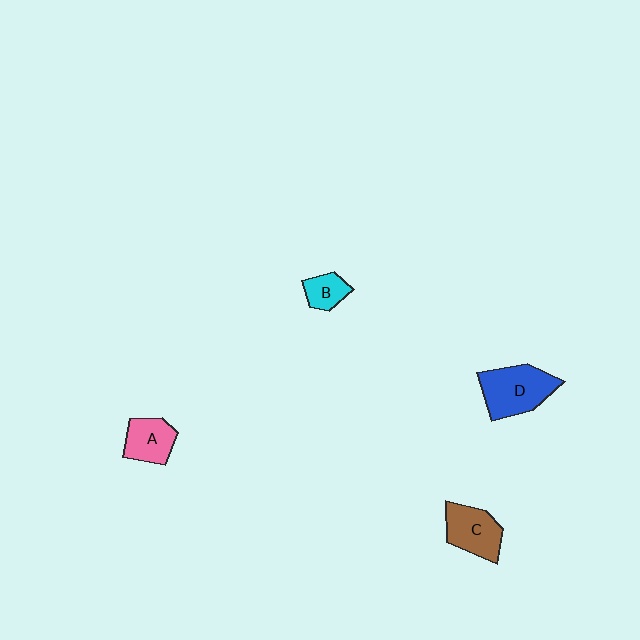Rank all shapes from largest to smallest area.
From largest to smallest: D (blue), C (brown), A (pink), B (cyan).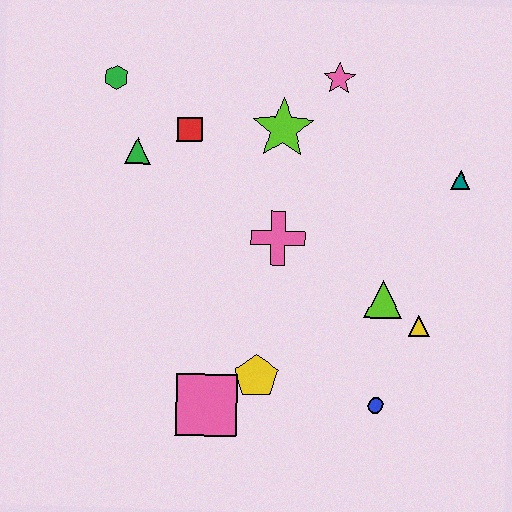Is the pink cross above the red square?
No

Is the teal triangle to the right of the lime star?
Yes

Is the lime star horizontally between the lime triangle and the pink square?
Yes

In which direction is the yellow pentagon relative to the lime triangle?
The yellow pentagon is to the left of the lime triangle.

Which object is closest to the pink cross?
The lime star is closest to the pink cross.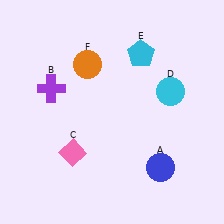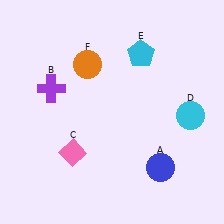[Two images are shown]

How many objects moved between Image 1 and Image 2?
1 object moved between the two images.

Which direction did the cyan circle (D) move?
The cyan circle (D) moved down.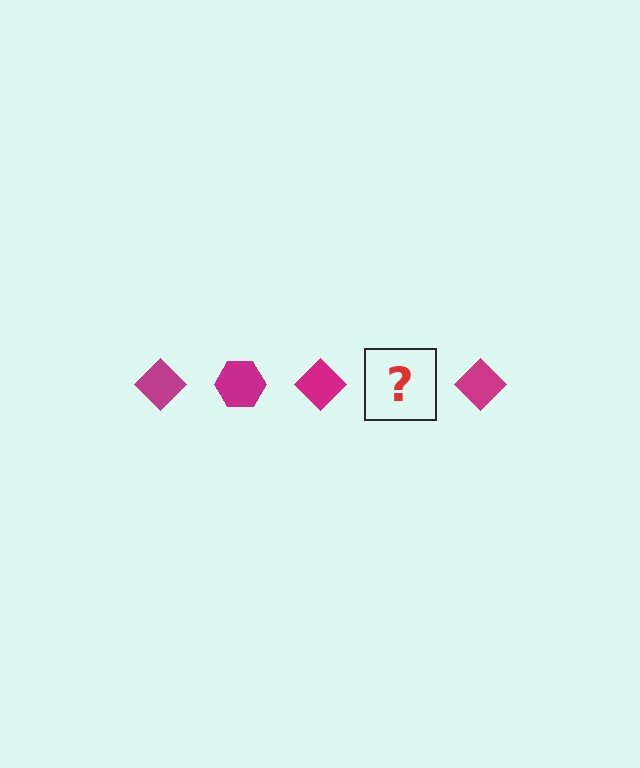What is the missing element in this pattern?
The missing element is a magenta hexagon.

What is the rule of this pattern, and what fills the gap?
The rule is that the pattern cycles through diamond, hexagon shapes in magenta. The gap should be filled with a magenta hexagon.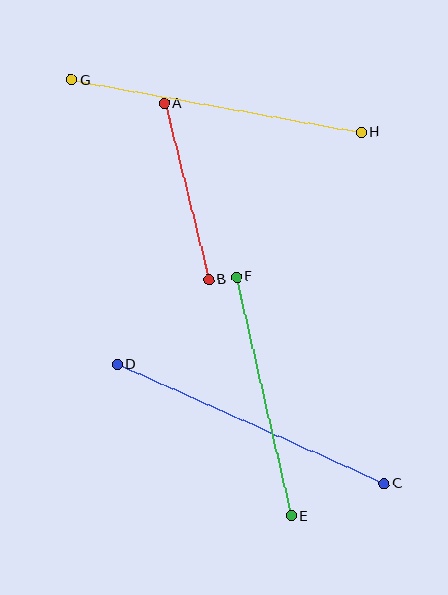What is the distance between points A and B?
The distance is approximately 182 pixels.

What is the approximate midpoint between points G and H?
The midpoint is at approximately (217, 106) pixels.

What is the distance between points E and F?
The distance is approximately 245 pixels.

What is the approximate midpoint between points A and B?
The midpoint is at approximately (187, 192) pixels.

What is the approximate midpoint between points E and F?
The midpoint is at approximately (264, 397) pixels.